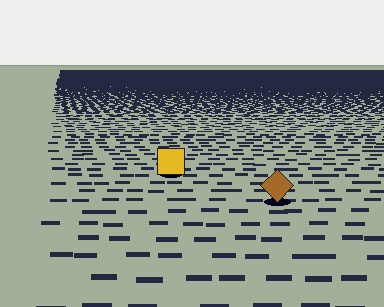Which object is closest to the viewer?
The brown diamond is closest. The texture marks near it are larger and more spread out.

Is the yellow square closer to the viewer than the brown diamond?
No. The brown diamond is closer — you can tell from the texture gradient: the ground texture is coarser near it.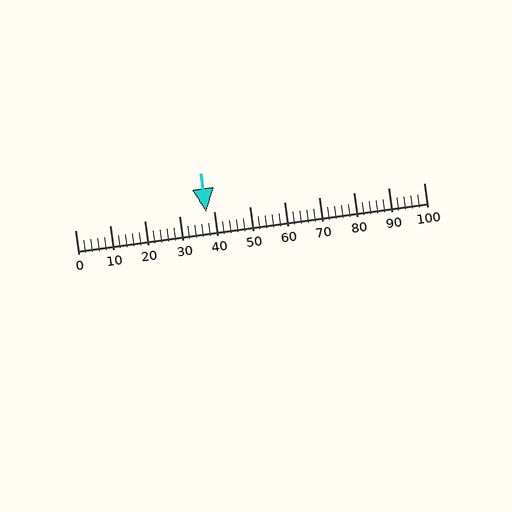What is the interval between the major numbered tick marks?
The major tick marks are spaced 10 units apart.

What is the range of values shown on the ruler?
The ruler shows values from 0 to 100.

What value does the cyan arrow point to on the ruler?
The cyan arrow points to approximately 38.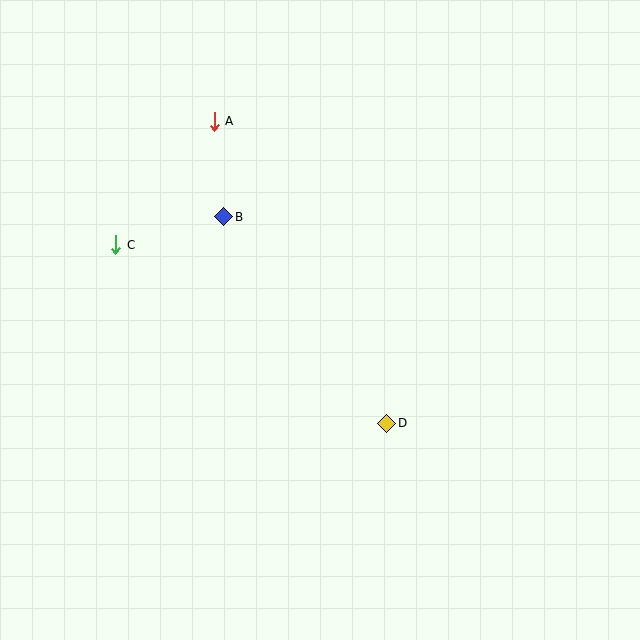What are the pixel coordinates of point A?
Point A is at (214, 121).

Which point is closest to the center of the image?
Point D at (387, 423) is closest to the center.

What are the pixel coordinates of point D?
Point D is at (387, 423).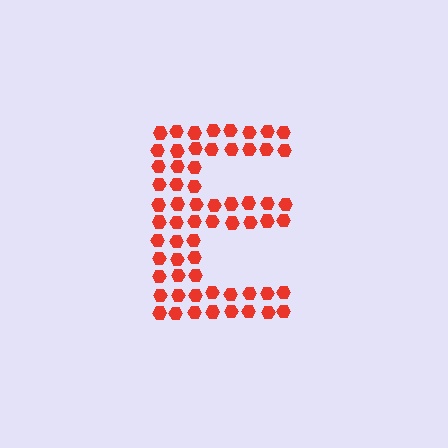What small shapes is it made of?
It is made of small hexagons.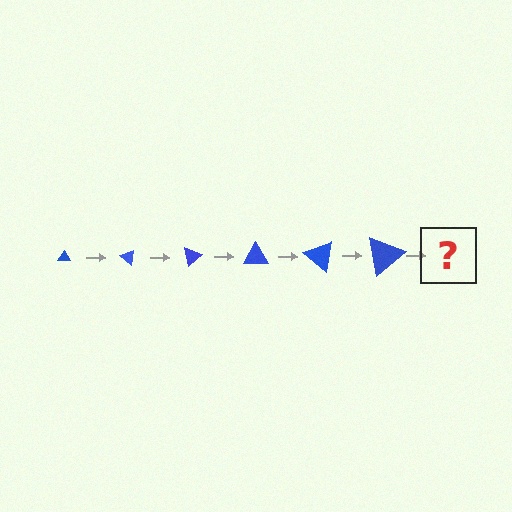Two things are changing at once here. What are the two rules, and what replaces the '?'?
The two rules are that the triangle grows larger each step and it rotates 40 degrees each step. The '?' should be a triangle, larger than the previous one and rotated 240 degrees from the start.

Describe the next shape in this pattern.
It should be a triangle, larger than the previous one and rotated 240 degrees from the start.